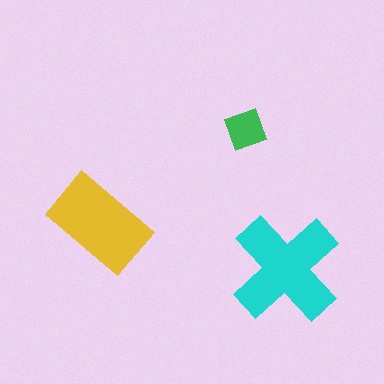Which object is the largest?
The cyan cross.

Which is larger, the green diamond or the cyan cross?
The cyan cross.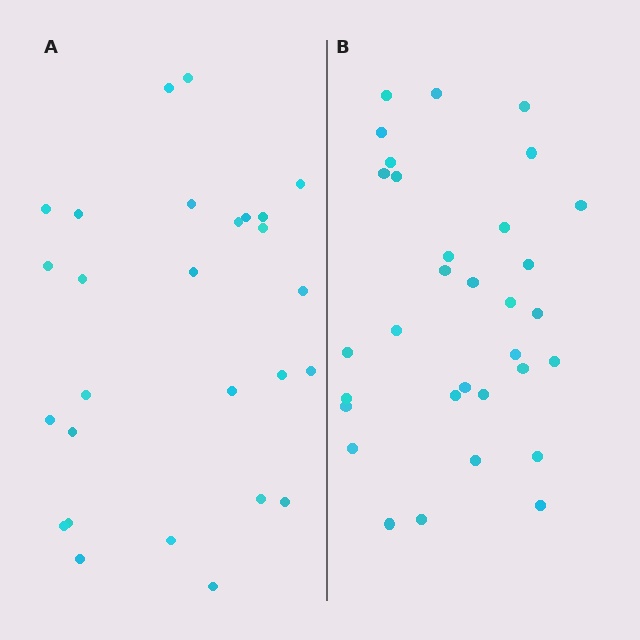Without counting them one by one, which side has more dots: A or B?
Region B (the right region) has more dots.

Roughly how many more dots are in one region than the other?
Region B has about 5 more dots than region A.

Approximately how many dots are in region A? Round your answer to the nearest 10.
About 30 dots. (The exact count is 27, which rounds to 30.)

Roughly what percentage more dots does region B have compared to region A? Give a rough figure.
About 20% more.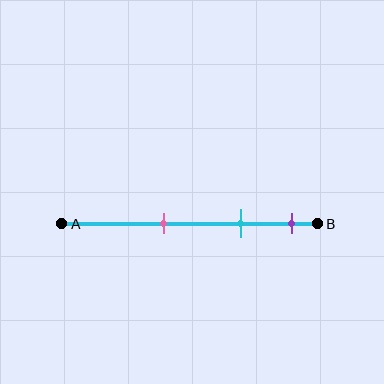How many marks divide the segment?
There are 3 marks dividing the segment.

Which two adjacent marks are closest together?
The cyan and purple marks are the closest adjacent pair.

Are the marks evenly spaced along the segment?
Yes, the marks are approximately evenly spaced.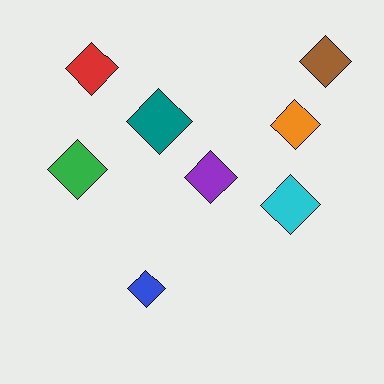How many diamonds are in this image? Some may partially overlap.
There are 8 diamonds.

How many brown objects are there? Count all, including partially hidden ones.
There is 1 brown object.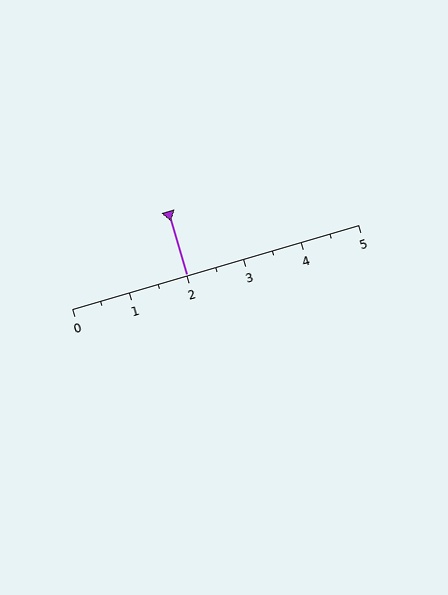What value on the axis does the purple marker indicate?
The marker indicates approximately 2.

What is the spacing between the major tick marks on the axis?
The major ticks are spaced 1 apart.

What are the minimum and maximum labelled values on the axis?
The axis runs from 0 to 5.